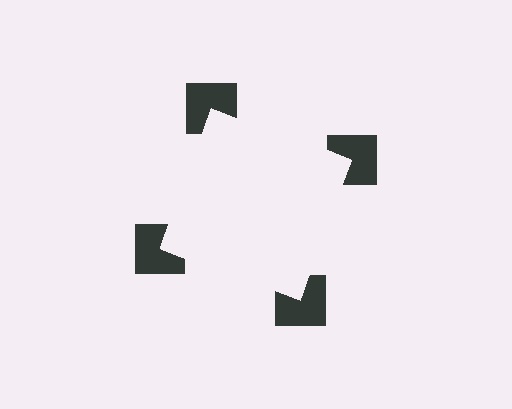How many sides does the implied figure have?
4 sides.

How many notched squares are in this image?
There are 4 — one at each vertex of the illusory square.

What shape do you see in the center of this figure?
An illusory square — its edges are inferred from the aligned wedge cuts in the notched squares, not physically drawn.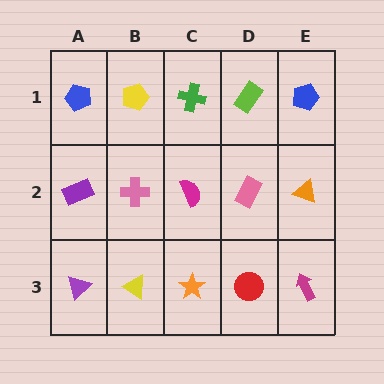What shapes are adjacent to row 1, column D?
A pink rectangle (row 2, column D), a green cross (row 1, column C), a blue pentagon (row 1, column E).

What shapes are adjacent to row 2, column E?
A blue pentagon (row 1, column E), a magenta arrow (row 3, column E), a pink rectangle (row 2, column D).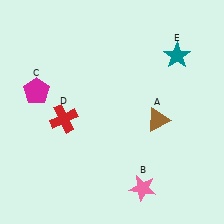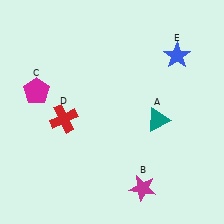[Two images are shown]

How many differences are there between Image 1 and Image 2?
There are 3 differences between the two images.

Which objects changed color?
A changed from brown to teal. B changed from pink to magenta. E changed from teal to blue.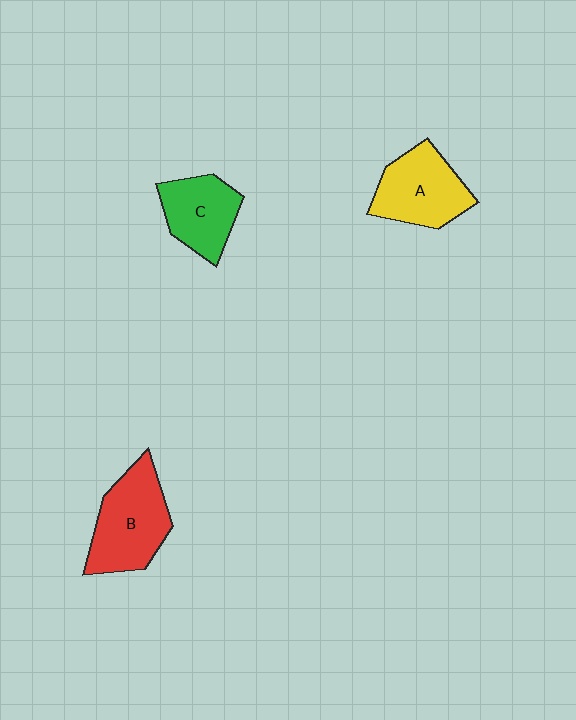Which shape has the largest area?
Shape B (red).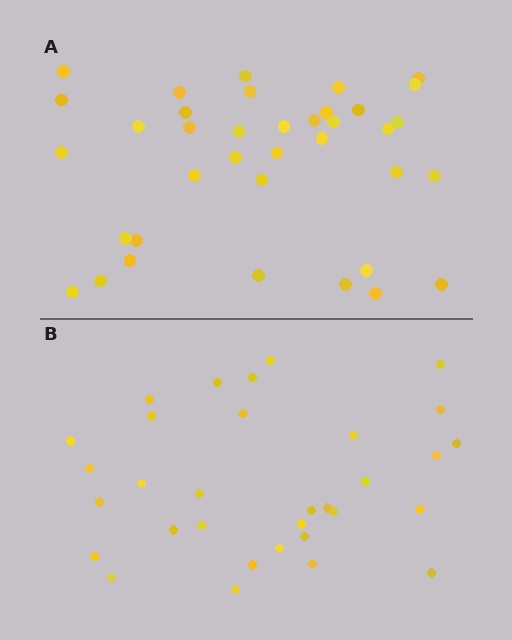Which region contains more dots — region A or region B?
Region A (the top region) has more dots.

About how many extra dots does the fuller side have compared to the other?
Region A has about 5 more dots than region B.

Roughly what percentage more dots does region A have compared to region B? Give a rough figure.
About 15% more.